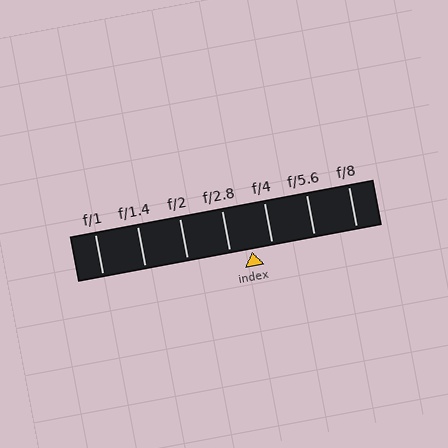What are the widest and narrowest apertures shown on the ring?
The widest aperture shown is f/1 and the narrowest is f/8.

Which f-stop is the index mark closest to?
The index mark is closest to f/4.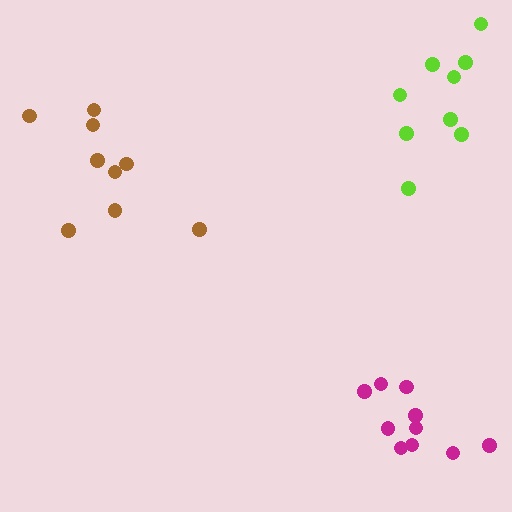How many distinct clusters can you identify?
There are 3 distinct clusters.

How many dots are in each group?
Group 1: 9 dots, Group 2: 9 dots, Group 3: 10 dots (28 total).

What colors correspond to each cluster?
The clusters are colored: brown, lime, magenta.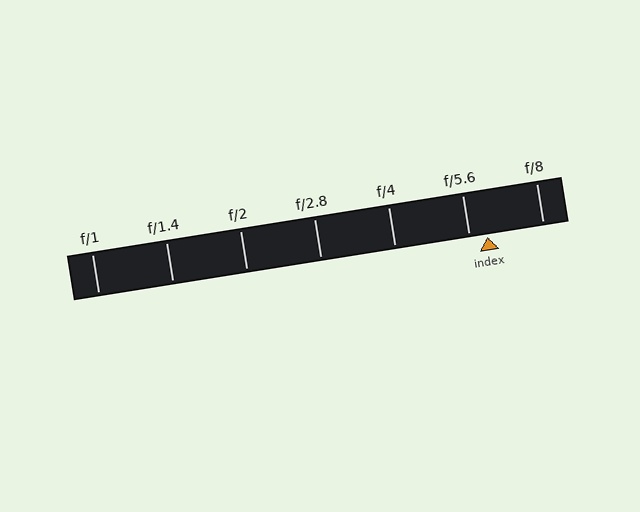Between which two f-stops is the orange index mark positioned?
The index mark is between f/5.6 and f/8.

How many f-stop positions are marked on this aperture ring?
There are 7 f-stop positions marked.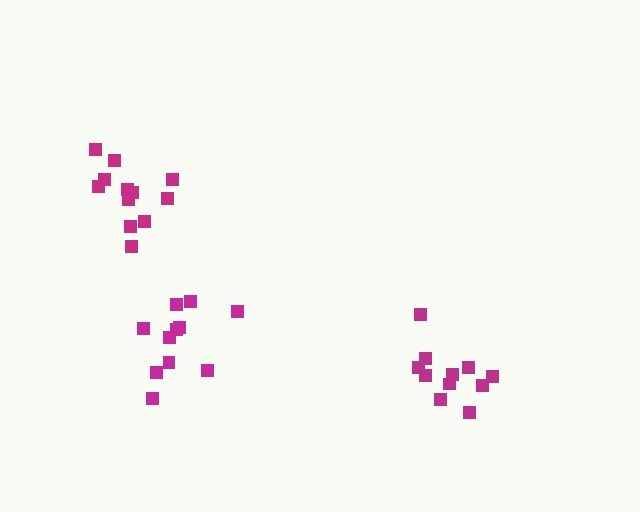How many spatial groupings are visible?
There are 3 spatial groupings.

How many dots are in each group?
Group 1: 11 dots, Group 2: 12 dots, Group 3: 11 dots (34 total).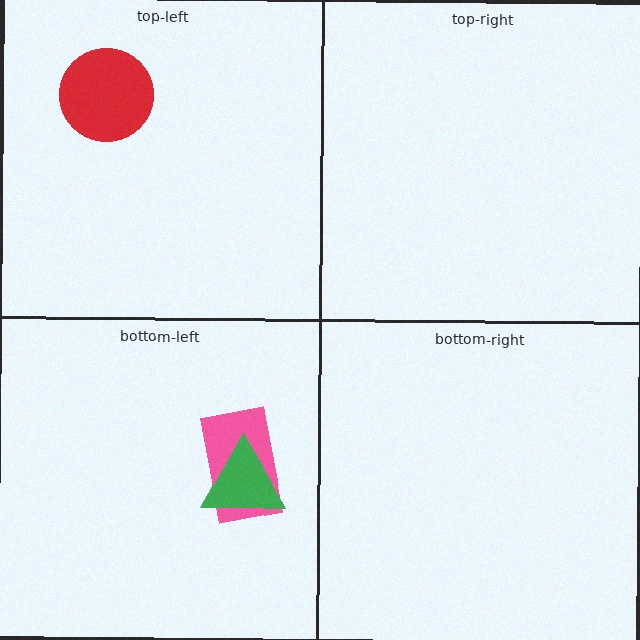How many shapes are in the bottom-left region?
2.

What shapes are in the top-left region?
The red circle.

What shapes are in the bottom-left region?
The pink rectangle, the green triangle.